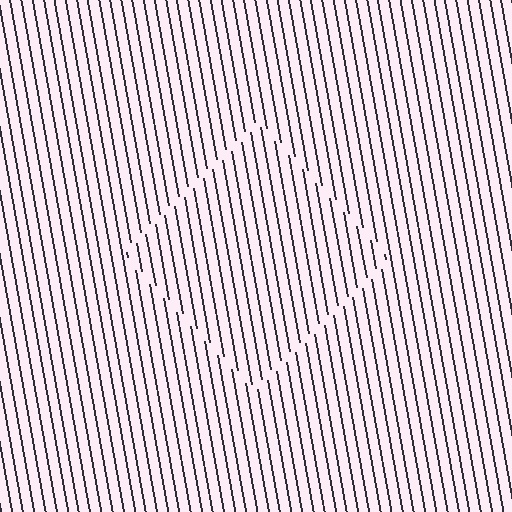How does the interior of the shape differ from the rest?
The interior of the shape contains the same grating, shifted by half a period — the contour is defined by the phase discontinuity where line-ends from the inner and outer gratings abut.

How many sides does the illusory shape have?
4 sides — the line-ends trace a square.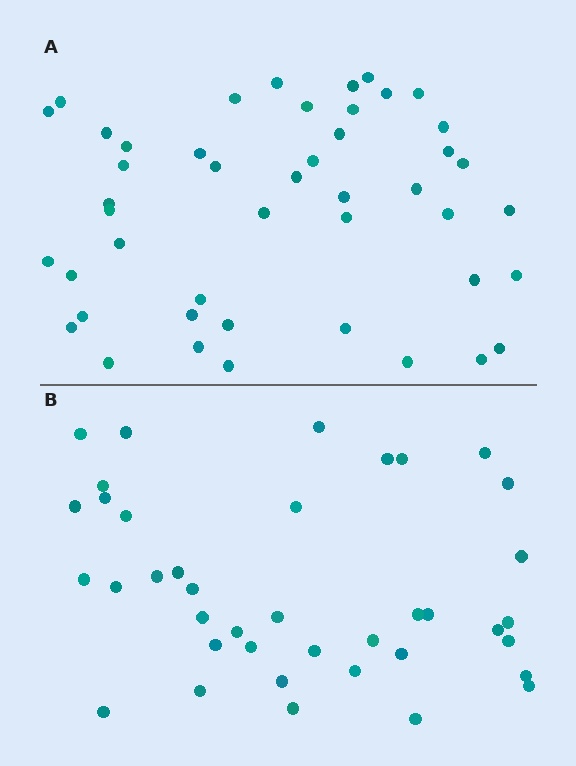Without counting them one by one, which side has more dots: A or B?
Region A (the top region) has more dots.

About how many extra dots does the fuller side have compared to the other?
Region A has roughly 8 or so more dots than region B.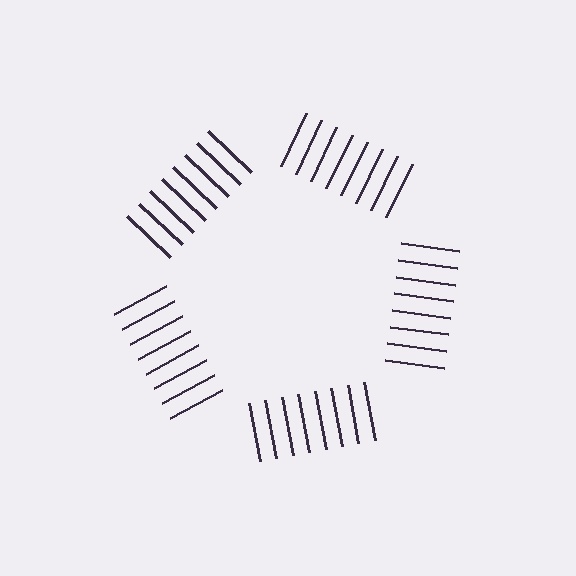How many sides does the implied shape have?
5 sides — the line-ends trace a pentagon.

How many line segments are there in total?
40 — 8 along each of the 5 edges.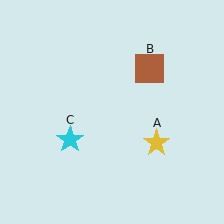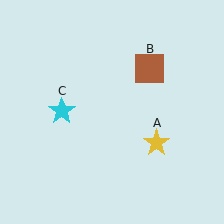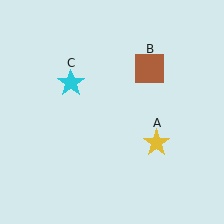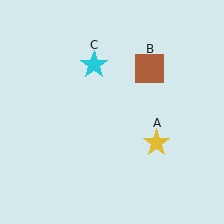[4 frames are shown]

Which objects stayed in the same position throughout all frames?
Yellow star (object A) and brown square (object B) remained stationary.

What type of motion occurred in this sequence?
The cyan star (object C) rotated clockwise around the center of the scene.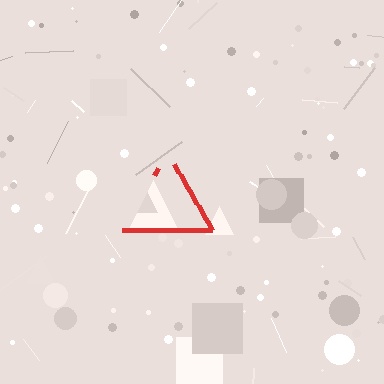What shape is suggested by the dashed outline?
The dashed outline suggests a triangle.